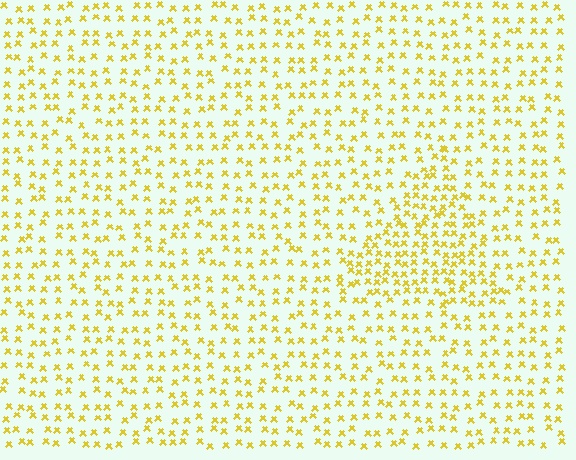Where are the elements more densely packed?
The elements are more densely packed inside the triangle boundary.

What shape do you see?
I see a triangle.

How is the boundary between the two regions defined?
The boundary is defined by a change in element density (approximately 1.8x ratio). All elements are the same color, size, and shape.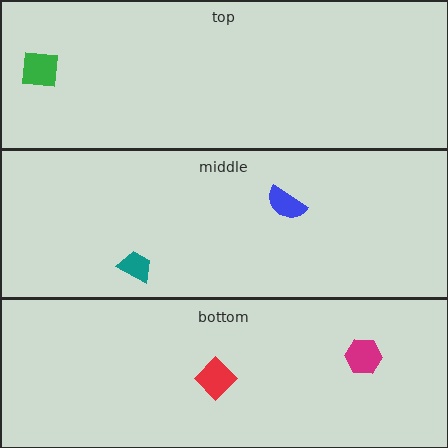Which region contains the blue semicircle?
The middle region.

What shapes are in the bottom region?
The magenta hexagon, the red diamond.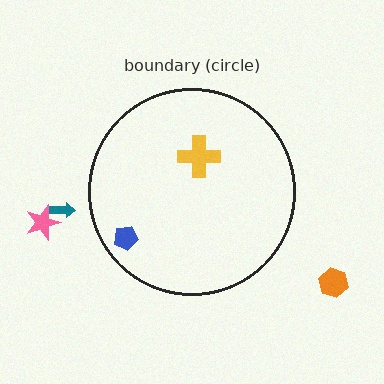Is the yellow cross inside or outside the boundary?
Inside.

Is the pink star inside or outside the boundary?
Outside.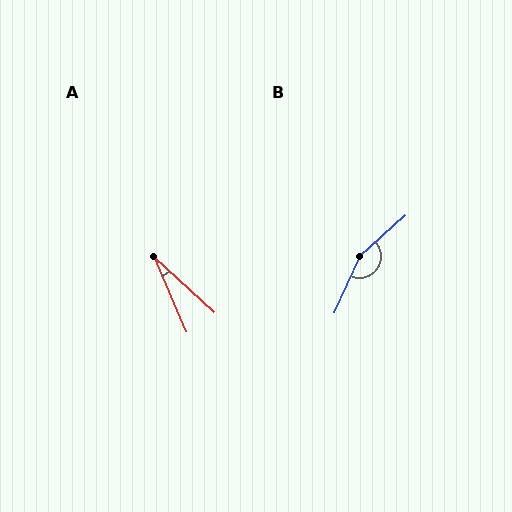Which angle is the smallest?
A, at approximately 24 degrees.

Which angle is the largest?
B, at approximately 156 degrees.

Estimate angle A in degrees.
Approximately 24 degrees.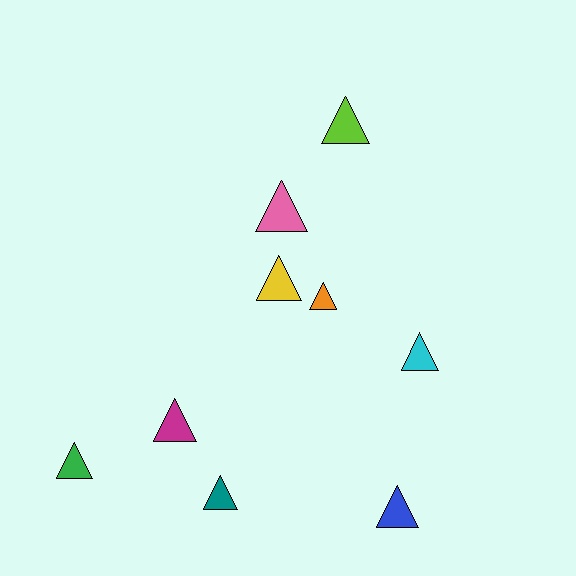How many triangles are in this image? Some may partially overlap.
There are 9 triangles.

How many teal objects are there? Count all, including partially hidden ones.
There is 1 teal object.